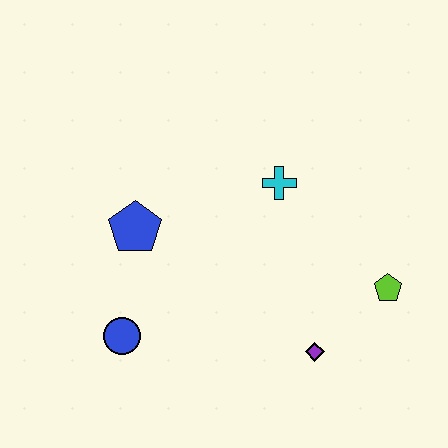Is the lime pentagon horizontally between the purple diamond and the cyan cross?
No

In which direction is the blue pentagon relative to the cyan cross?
The blue pentagon is to the left of the cyan cross.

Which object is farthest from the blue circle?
The lime pentagon is farthest from the blue circle.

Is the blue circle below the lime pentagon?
Yes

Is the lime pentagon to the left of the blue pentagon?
No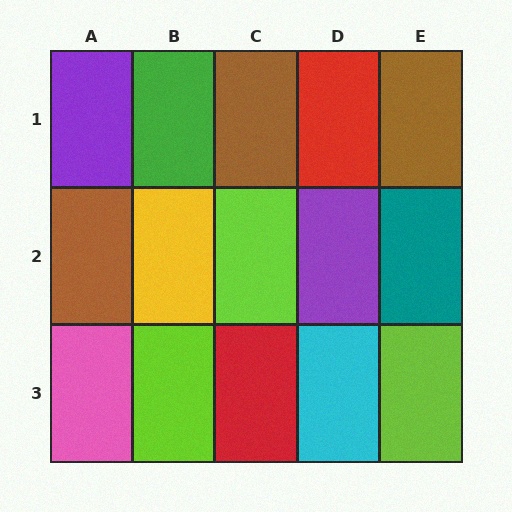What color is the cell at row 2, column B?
Yellow.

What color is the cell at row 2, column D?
Purple.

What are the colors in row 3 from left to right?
Pink, lime, red, cyan, lime.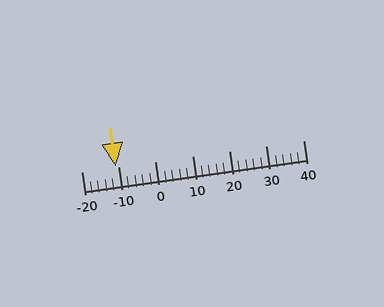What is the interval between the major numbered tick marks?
The major tick marks are spaced 10 units apart.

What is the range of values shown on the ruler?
The ruler shows values from -20 to 40.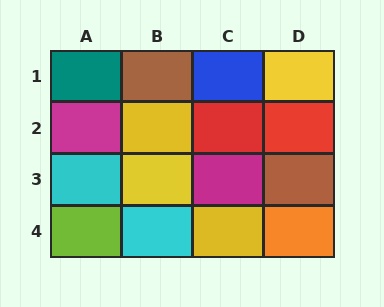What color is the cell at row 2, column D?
Red.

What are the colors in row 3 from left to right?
Cyan, yellow, magenta, brown.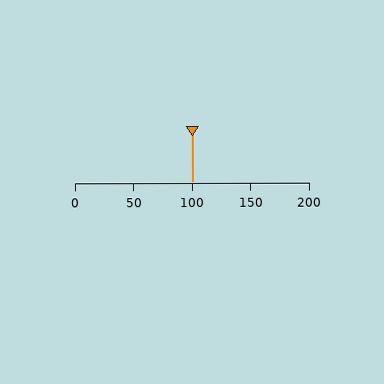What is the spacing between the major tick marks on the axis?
The major ticks are spaced 50 apart.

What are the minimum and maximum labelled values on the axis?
The axis runs from 0 to 200.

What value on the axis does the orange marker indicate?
The marker indicates approximately 100.